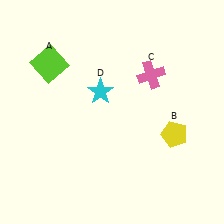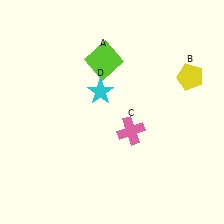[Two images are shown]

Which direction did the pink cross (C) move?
The pink cross (C) moved down.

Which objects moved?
The objects that moved are: the lime square (A), the yellow pentagon (B), the pink cross (C).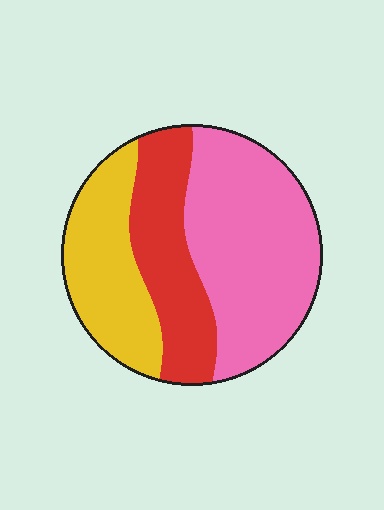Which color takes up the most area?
Pink, at roughly 45%.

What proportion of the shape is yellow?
Yellow takes up about one quarter (1/4) of the shape.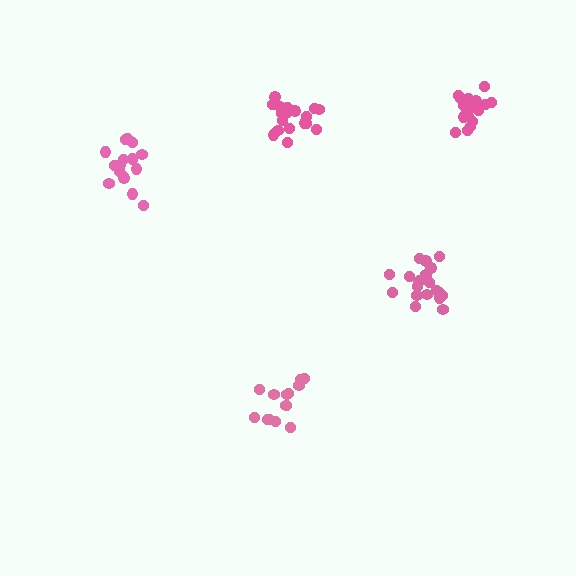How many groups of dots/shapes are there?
There are 5 groups.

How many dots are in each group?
Group 1: 20 dots, Group 2: 14 dots, Group 3: 19 dots, Group 4: 19 dots, Group 5: 18 dots (90 total).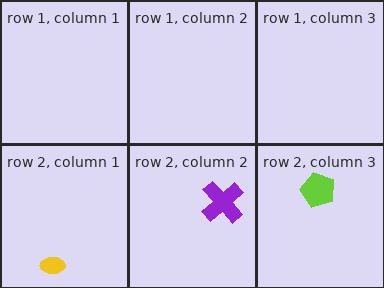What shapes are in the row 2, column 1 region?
The yellow ellipse.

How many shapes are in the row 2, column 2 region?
1.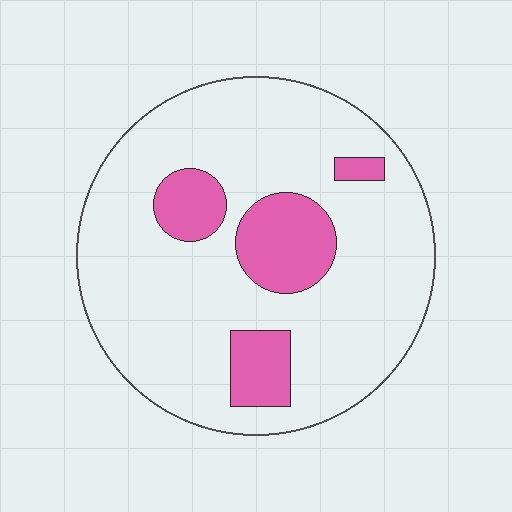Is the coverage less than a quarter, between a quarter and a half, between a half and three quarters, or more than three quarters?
Less than a quarter.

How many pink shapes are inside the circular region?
4.